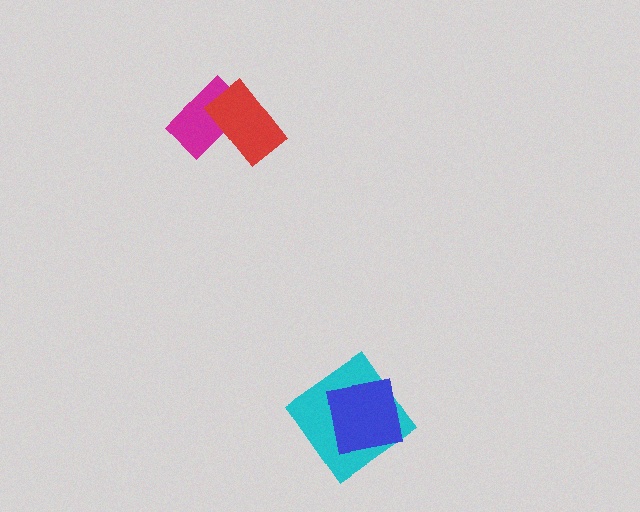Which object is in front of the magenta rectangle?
The red rectangle is in front of the magenta rectangle.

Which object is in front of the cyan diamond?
The blue square is in front of the cyan diamond.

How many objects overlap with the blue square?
1 object overlaps with the blue square.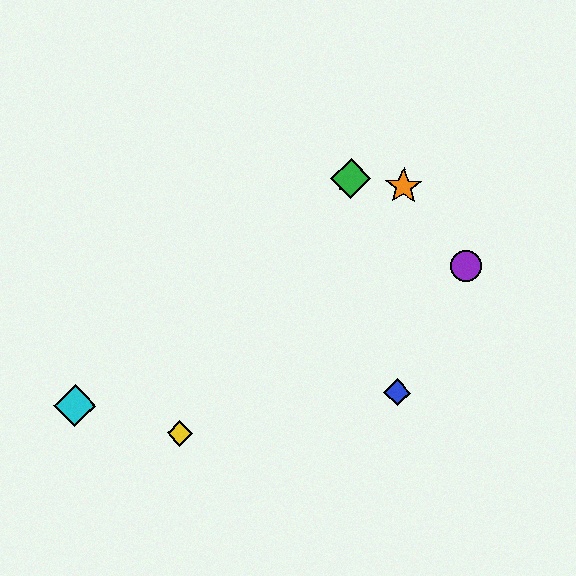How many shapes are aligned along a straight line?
3 shapes (the red square, the green diamond, the yellow diamond) are aligned along a straight line.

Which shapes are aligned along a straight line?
The red square, the green diamond, the yellow diamond are aligned along a straight line.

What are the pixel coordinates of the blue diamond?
The blue diamond is at (397, 393).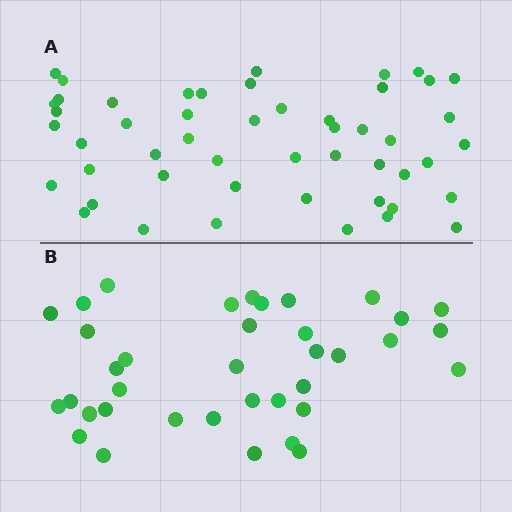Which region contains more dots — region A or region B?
Region A (the top region) has more dots.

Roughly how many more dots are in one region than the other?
Region A has approximately 15 more dots than region B.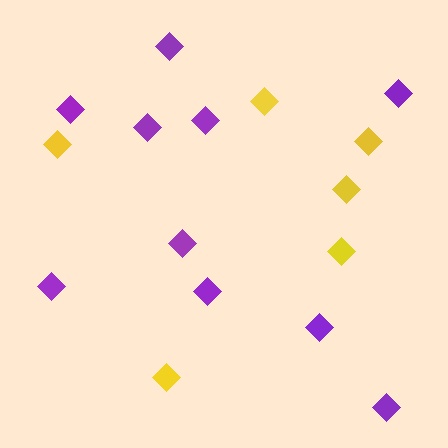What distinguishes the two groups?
There are 2 groups: one group of yellow diamonds (6) and one group of purple diamonds (10).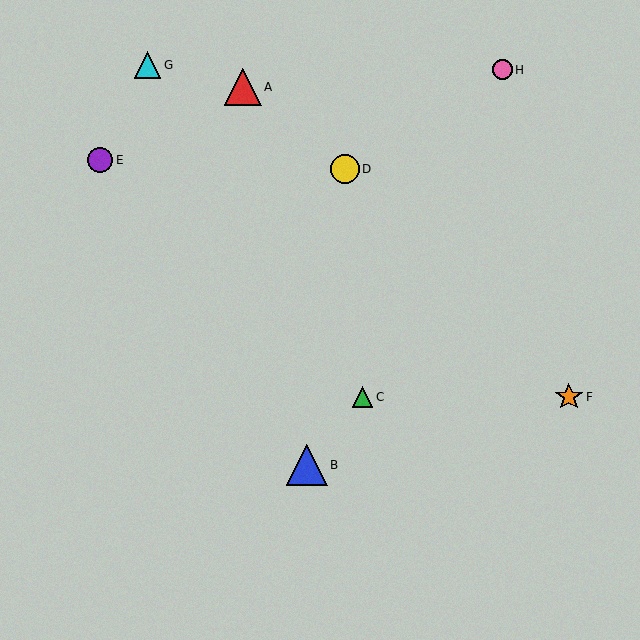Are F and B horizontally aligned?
No, F is at y≈397 and B is at y≈465.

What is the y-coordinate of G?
Object G is at y≈65.